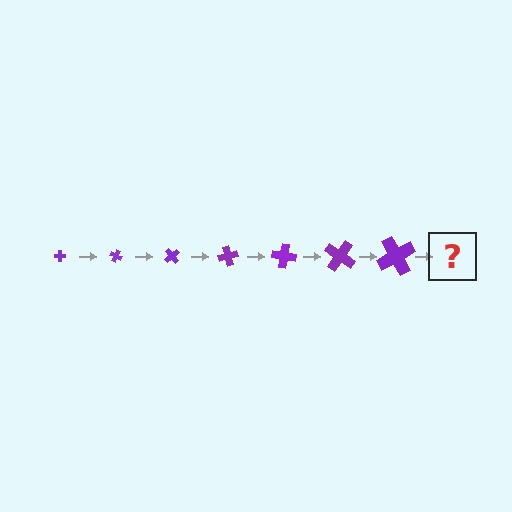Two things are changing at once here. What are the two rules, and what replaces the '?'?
The two rules are that the cross grows larger each step and it rotates 25 degrees each step. The '?' should be a cross, larger than the previous one and rotated 175 degrees from the start.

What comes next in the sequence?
The next element should be a cross, larger than the previous one and rotated 175 degrees from the start.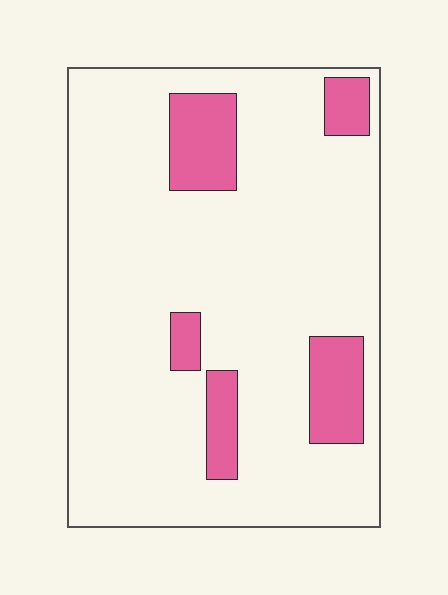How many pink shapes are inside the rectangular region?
5.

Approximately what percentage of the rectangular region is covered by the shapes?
Approximately 15%.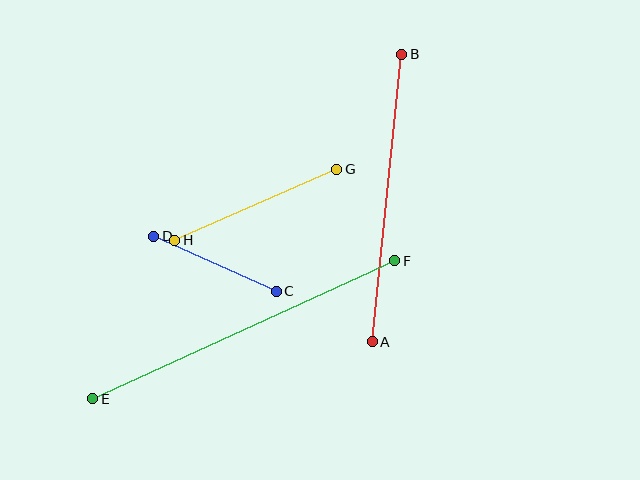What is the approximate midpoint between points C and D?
The midpoint is at approximately (215, 264) pixels.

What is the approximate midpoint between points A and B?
The midpoint is at approximately (387, 198) pixels.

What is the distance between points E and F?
The distance is approximately 332 pixels.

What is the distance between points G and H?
The distance is approximately 177 pixels.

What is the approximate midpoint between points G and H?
The midpoint is at approximately (256, 205) pixels.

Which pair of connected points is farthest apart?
Points E and F are farthest apart.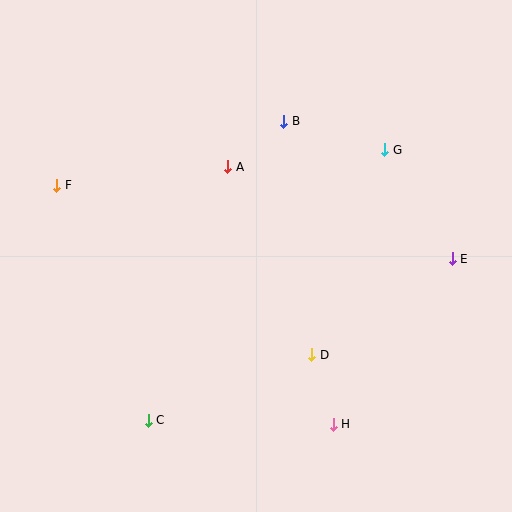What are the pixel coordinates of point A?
Point A is at (228, 167).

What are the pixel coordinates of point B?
Point B is at (284, 121).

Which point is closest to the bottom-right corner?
Point H is closest to the bottom-right corner.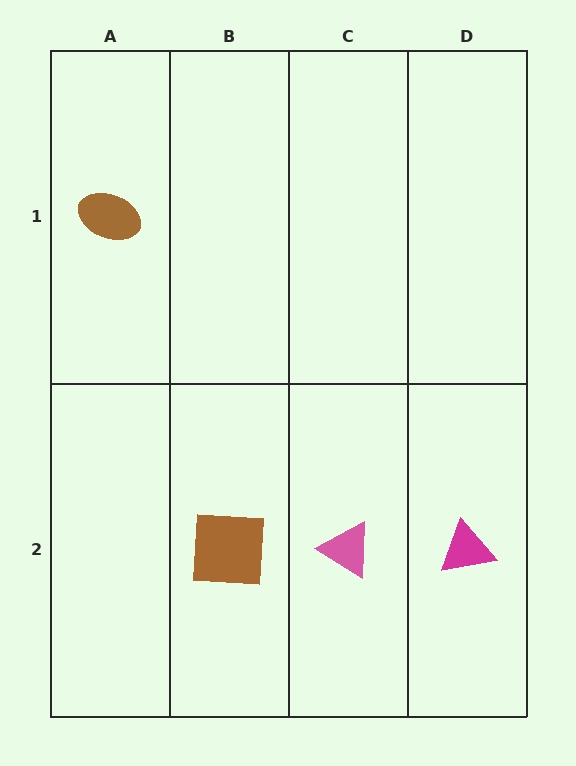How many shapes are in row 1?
1 shape.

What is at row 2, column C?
A pink triangle.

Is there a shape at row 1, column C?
No, that cell is empty.